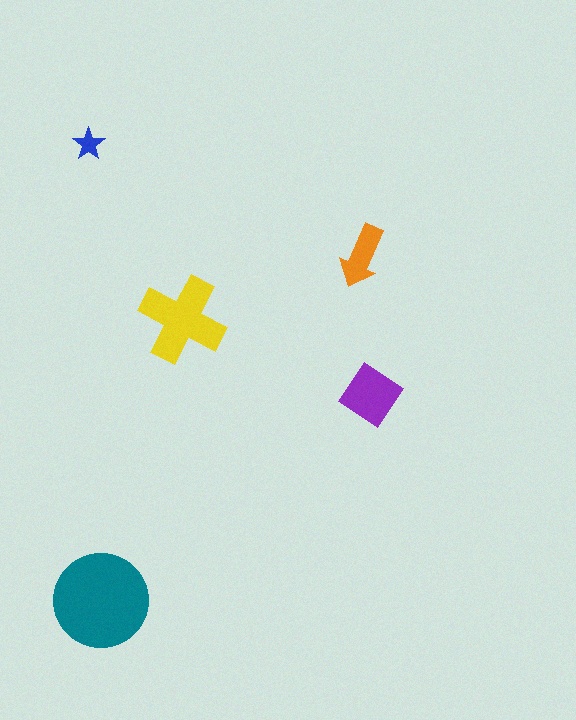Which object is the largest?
The teal circle.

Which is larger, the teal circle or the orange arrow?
The teal circle.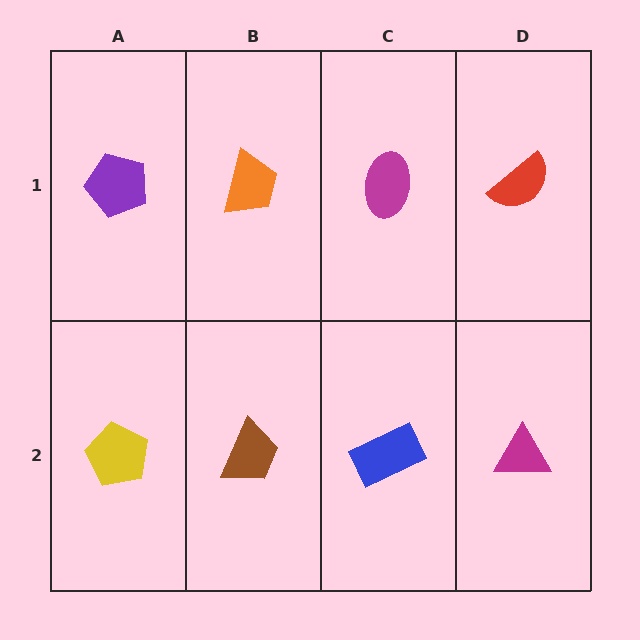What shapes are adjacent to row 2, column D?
A red semicircle (row 1, column D), a blue rectangle (row 2, column C).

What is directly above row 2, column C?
A magenta ellipse.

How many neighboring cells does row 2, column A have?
2.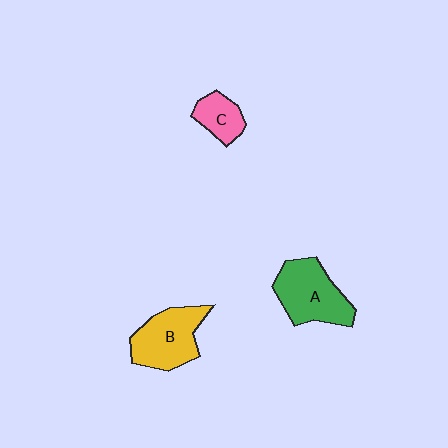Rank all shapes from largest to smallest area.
From largest to smallest: A (green), B (yellow), C (pink).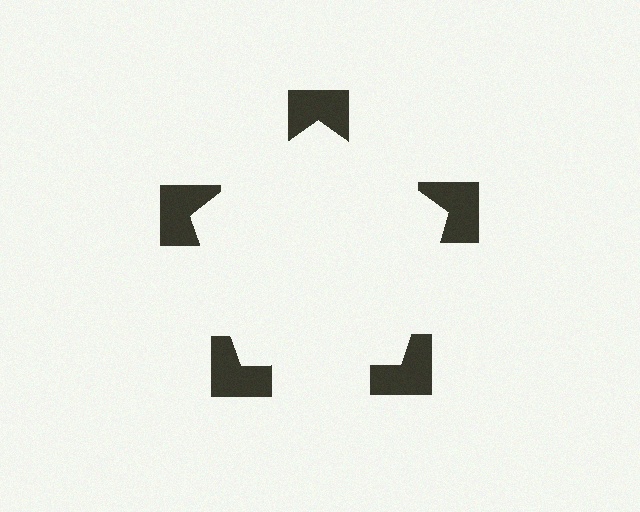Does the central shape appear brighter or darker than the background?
It typically appears slightly brighter than the background, even though no actual brightness change is drawn.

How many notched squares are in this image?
There are 5 — one at each vertex of the illusory pentagon.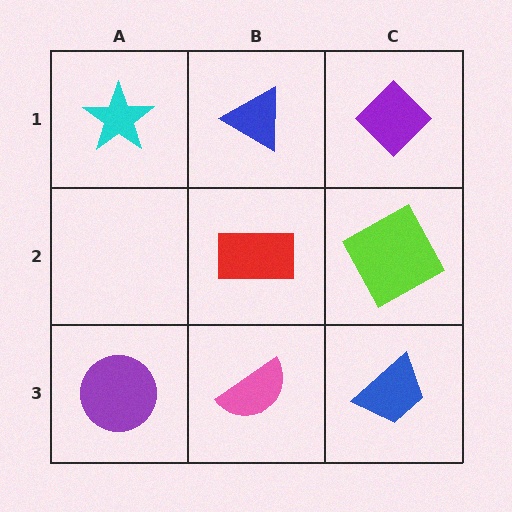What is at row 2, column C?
A lime square.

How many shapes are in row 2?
2 shapes.